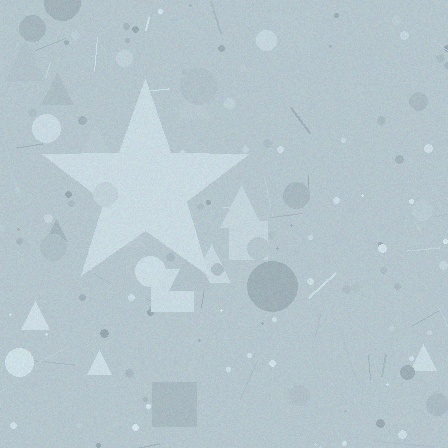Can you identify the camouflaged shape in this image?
The camouflaged shape is a star.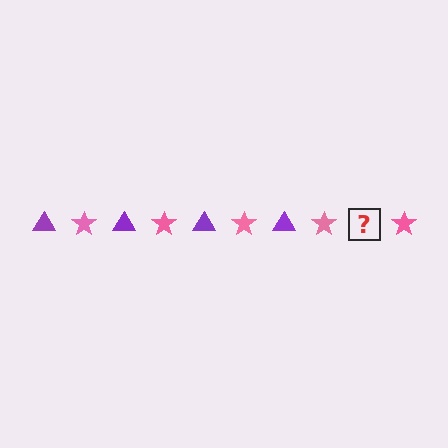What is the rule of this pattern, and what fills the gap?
The rule is that the pattern alternates between purple triangle and pink star. The gap should be filled with a purple triangle.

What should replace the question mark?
The question mark should be replaced with a purple triangle.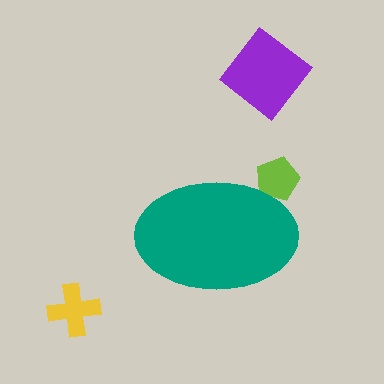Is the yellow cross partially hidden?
No, the yellow cross is fully visible.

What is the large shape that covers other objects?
A teal ellipse.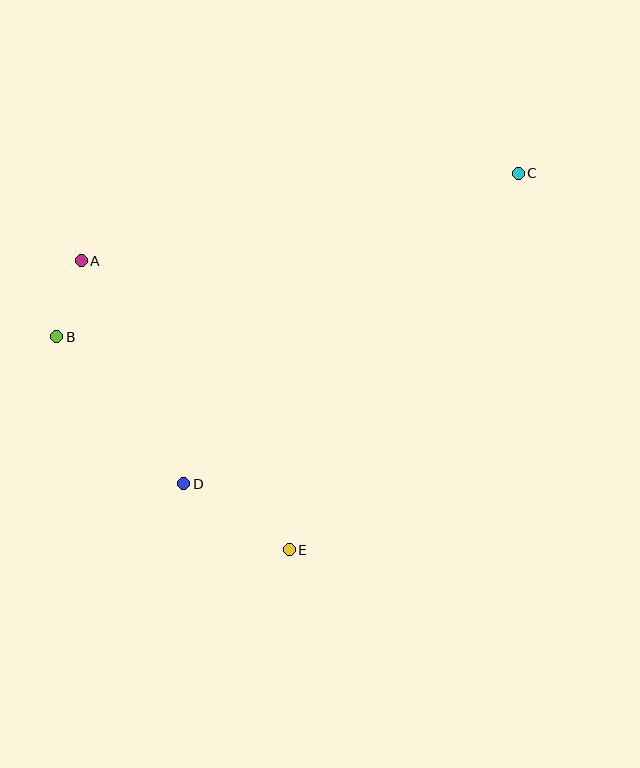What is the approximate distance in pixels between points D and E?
The distance between D and E is approximately 124 pixels.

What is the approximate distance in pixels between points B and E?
The distance between B and E is approximately 315 pixels.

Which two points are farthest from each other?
Points B and C are farthest from each other.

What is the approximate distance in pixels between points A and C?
The distance between A and C is approximately 445 pixels.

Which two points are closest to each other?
Points A and B are closest to each other.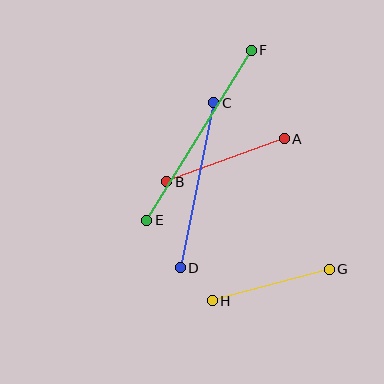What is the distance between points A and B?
The distance is approximately 125 pixels.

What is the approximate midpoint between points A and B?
The midpoint is at approximately (226, 160) pixels.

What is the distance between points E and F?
The distance is approximately 200 pixels.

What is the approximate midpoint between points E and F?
The midpoint is at approximately (199, 135) pixels.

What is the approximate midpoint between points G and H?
The midpoint is at approximately (271, 285) pixels.